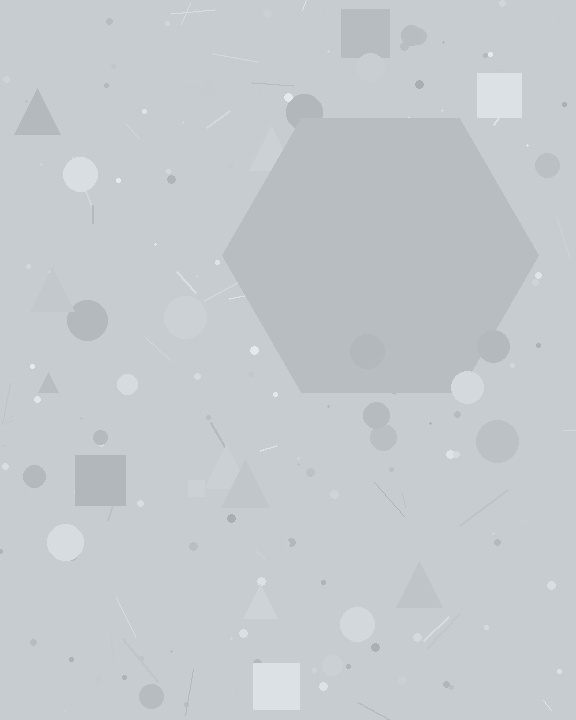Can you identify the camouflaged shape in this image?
The camouflaged shape is a hexagon.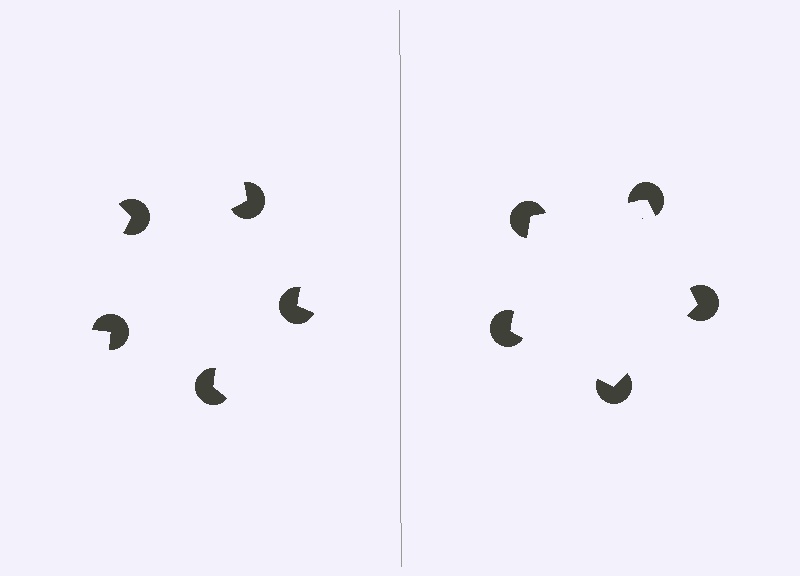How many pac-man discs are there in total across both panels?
10 — 5 on each side.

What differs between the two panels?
The pac-man discs are positioned identically on both sides; only the wedge orientations differ. On the right they align to a pentagon; on the left they are misaligned.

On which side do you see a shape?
An illusory pentagon appears on the right side. On the left side the wedge cuts are rotated, so no coherent shape forms.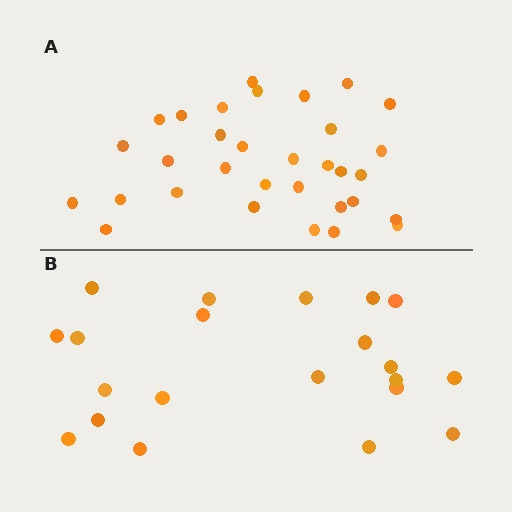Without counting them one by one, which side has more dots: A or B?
Region A (the top region) has more dots.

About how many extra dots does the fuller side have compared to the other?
Region A has roughly 12 or so more dots than region B.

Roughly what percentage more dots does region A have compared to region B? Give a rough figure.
About 50% more.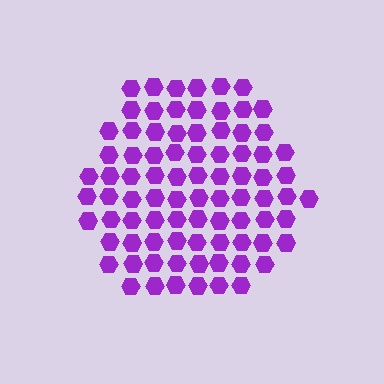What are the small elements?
The small elements are hexagons.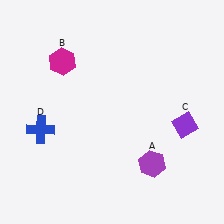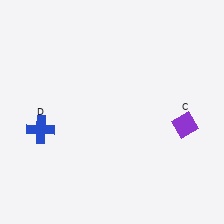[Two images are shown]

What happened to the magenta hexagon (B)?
The magenta hexagon (B) was removed in Image 2. It was in the top-left area of Image 1.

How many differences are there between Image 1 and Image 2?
There are 2 differences between the two images.